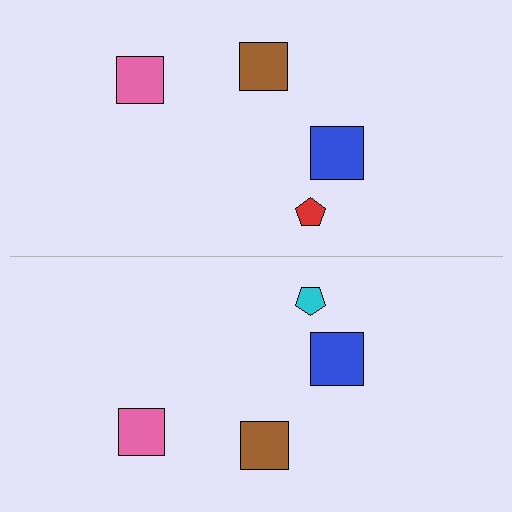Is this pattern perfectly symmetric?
No, the pattern is not perfectly symmetric. The cyan pentagon on the bottom side breaks the symmetry — its mirror counterpart is red.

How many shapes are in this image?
There are 8 shapes in this image.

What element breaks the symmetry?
The cyan pentagon on the bottom side breaks the symmetry — its mirror counterpart is red.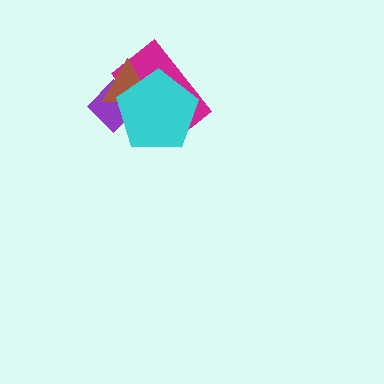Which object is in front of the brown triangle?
The cyan pentagon is in front of the brown triangle.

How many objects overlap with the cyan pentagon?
3 objects overlap with the cyan pentagon.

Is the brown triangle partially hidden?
Yes, it is partially covered by another shape.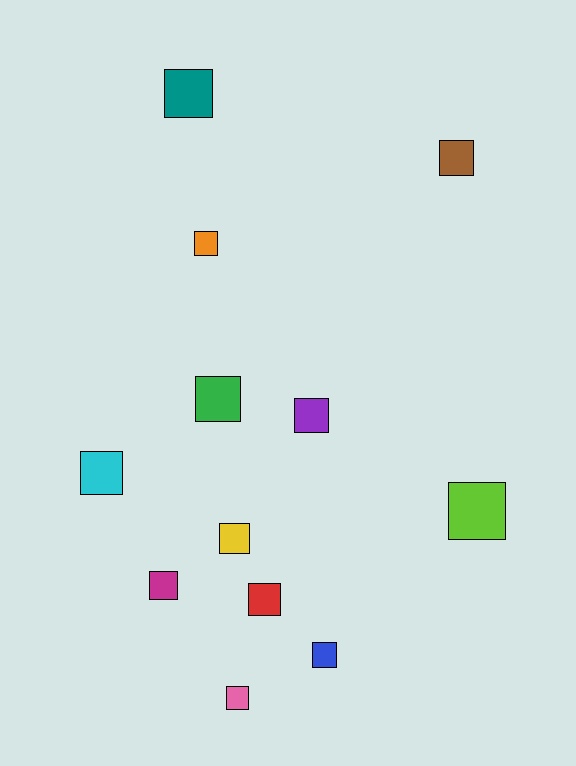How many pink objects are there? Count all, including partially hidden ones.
There is 1 pink object.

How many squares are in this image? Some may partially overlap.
There are 12 squares.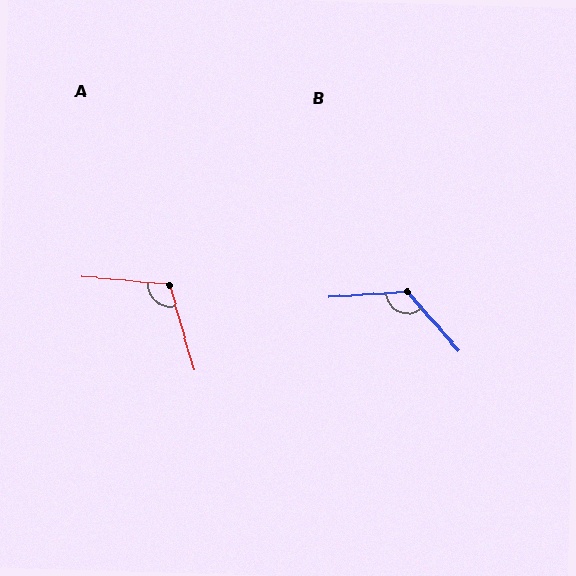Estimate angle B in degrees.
Approximately 128 degrees.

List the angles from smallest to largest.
A (111°), B (128°).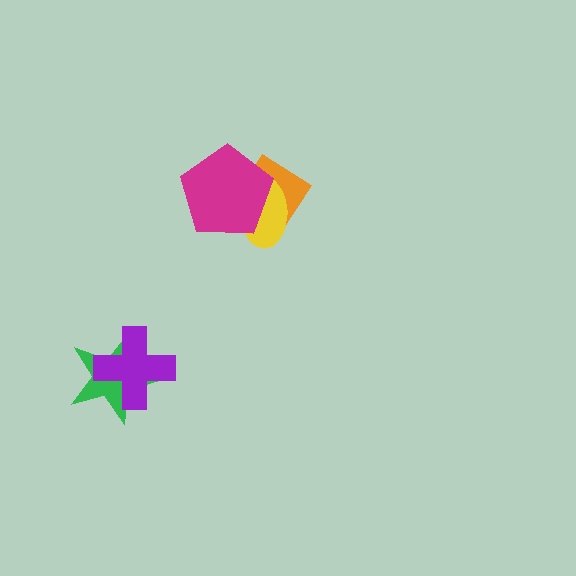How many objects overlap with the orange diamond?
2 objects overlap with the orange diamond.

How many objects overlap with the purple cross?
1 object overlaps with the purple cross.